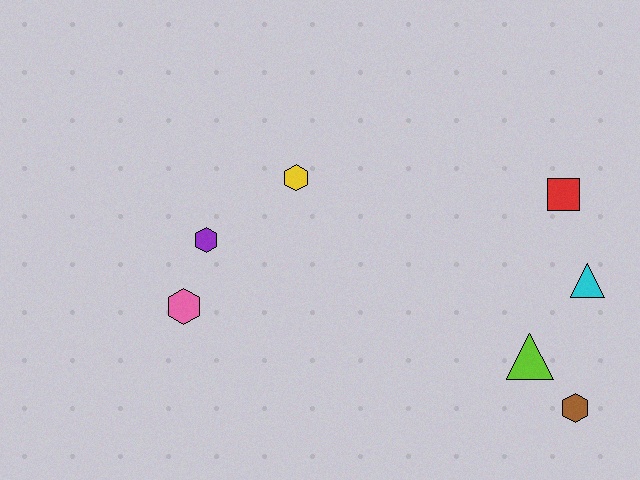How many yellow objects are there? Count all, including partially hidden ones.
There is 1 yellow object.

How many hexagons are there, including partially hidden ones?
There are 4 hexagons.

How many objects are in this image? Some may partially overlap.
There are 7 objects.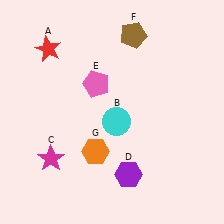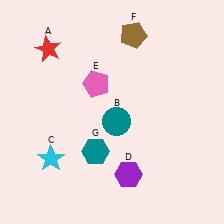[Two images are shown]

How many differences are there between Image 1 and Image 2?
There are 3 differences between the two images.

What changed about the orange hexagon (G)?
In Image 1, G is orange. In Image 2, it changed to teal.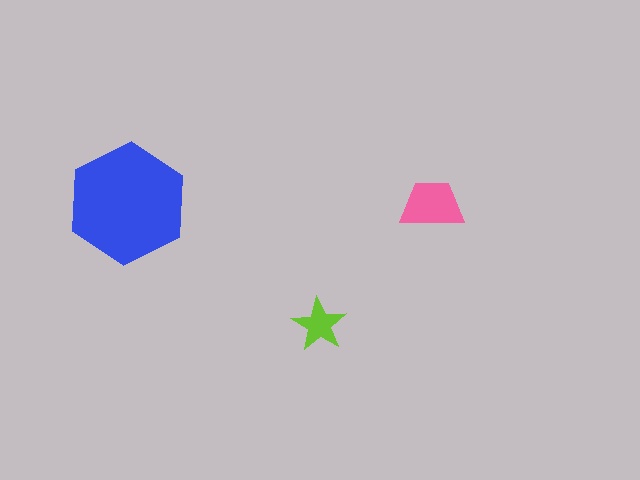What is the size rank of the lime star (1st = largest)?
3rd.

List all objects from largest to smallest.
The blue hexagon, the pink trapezoid, the lime star.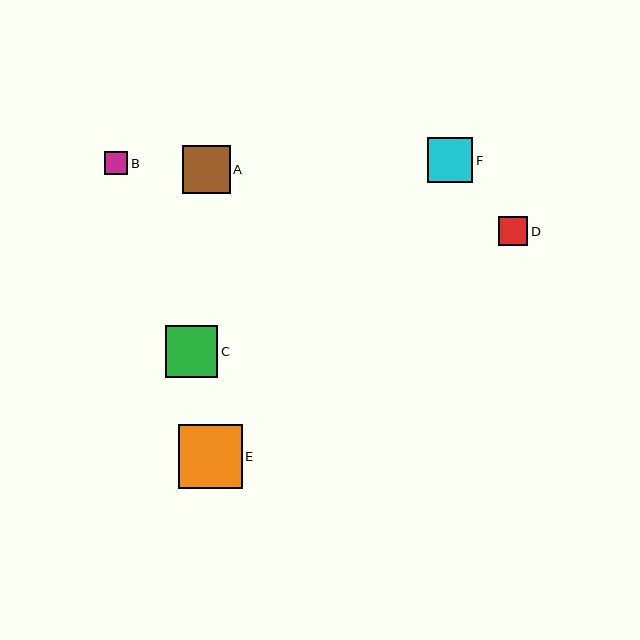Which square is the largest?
Square E is the largest with a size of approximately 64 pixels.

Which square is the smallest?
Square B is the smallest with a size of approximately 24 pixels.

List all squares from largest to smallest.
From largest to smallest: E, C, A, F, D, B.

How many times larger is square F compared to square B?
Square F is approximately 1.9 times the size of square B.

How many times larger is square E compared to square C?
Square E is approximately 1.2 times the size of square C.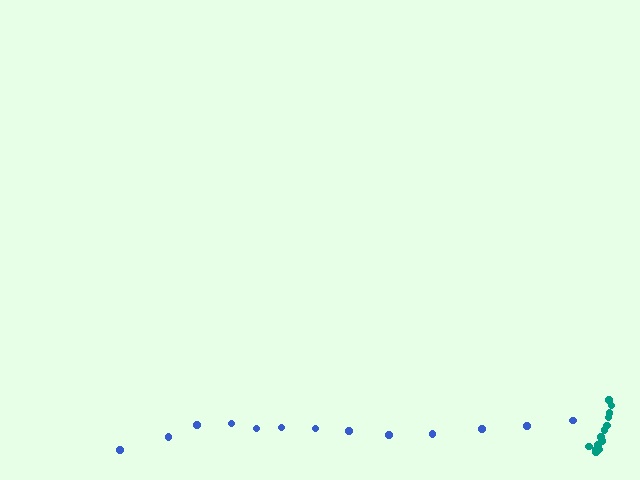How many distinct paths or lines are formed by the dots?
There are 2 distinct paths.